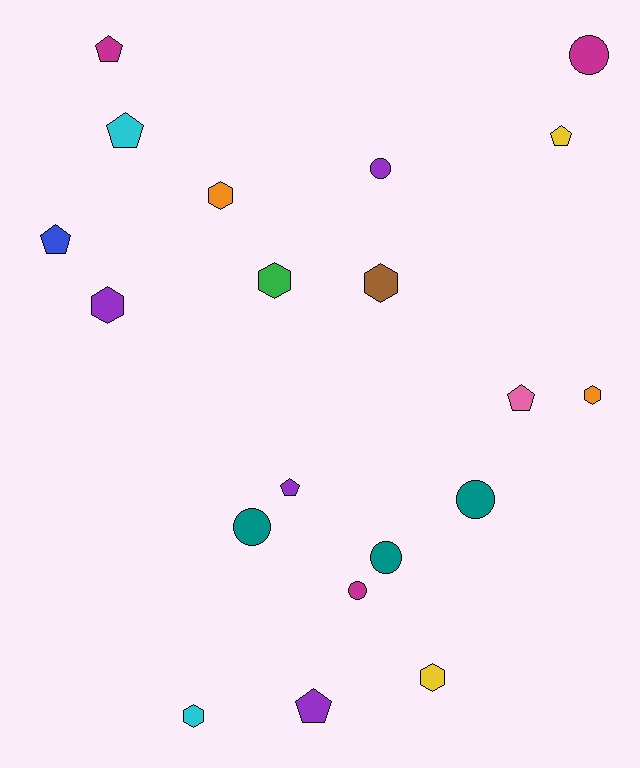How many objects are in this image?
There are 20 objects.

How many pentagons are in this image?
There are 7 pentagons.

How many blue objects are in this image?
There is 1 blue object.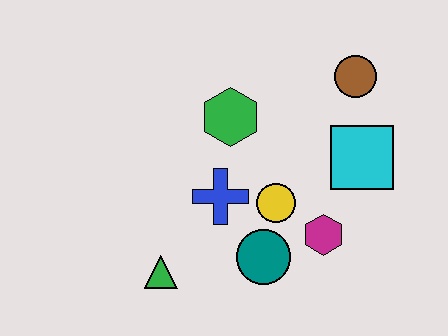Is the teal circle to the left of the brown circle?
Yes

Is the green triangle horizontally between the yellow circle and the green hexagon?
No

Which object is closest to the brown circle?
The cyan square is closest to the brown circle.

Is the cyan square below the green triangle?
No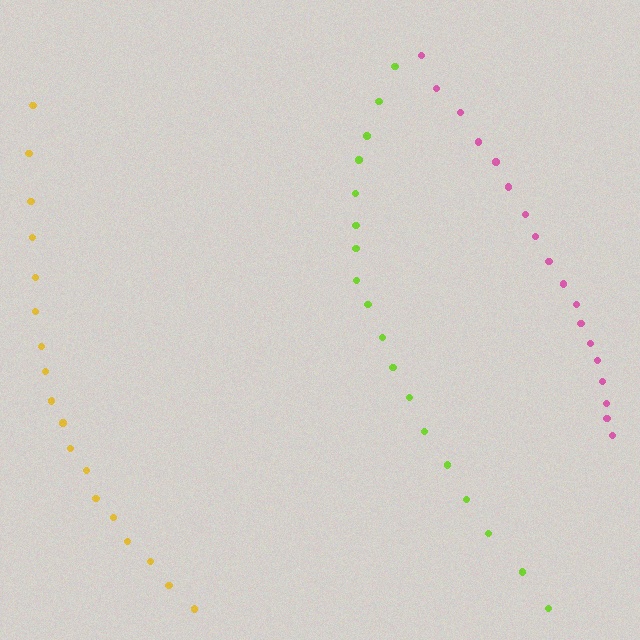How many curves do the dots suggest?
There are 3 distinct paths.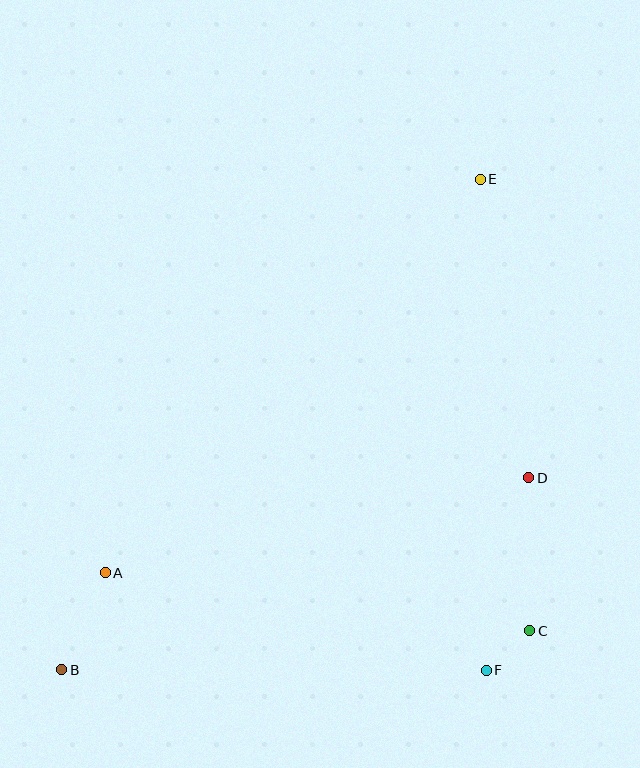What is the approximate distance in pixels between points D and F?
The distance between D and F is approximately 197 pixels.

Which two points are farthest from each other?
Points B and E are farthest from each other.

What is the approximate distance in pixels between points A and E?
The distance between A and E is approximately 543 pixels.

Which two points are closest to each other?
Points C and F are closest to each other.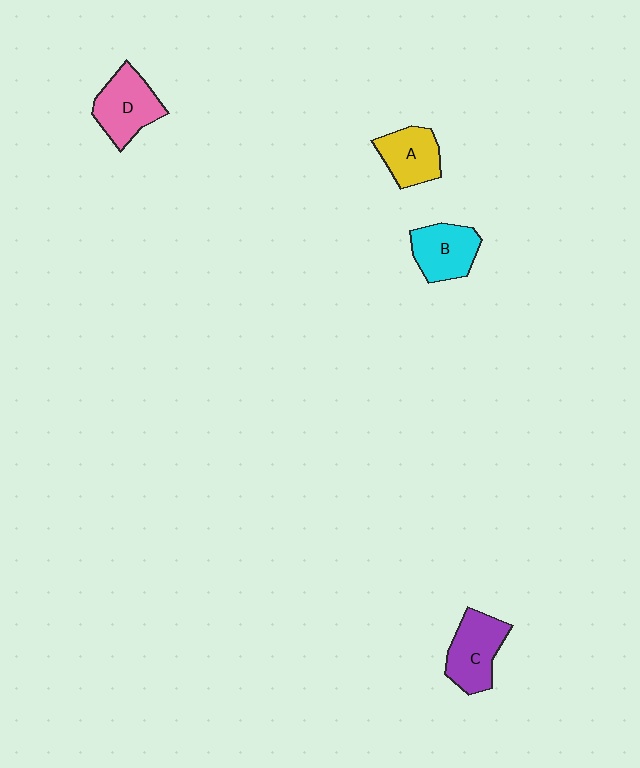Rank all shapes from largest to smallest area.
From largest to smallest: D (pink), C (purple), B (cyan), A (yellow).